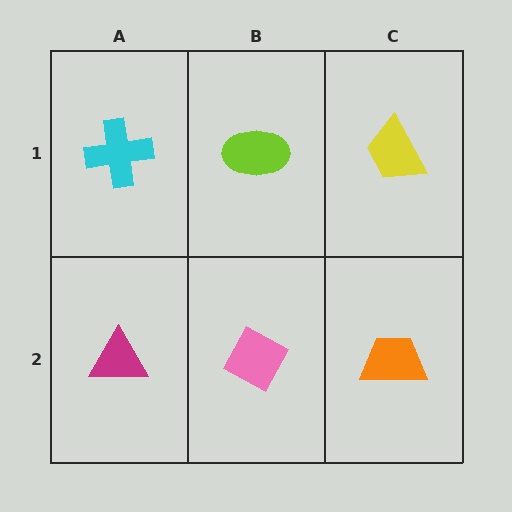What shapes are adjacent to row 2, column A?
A cyan cross (row 1, column A), a pink diamond (row 2, column B).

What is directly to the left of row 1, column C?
A lime ellipse.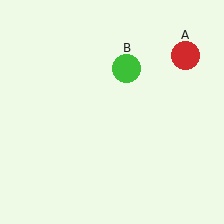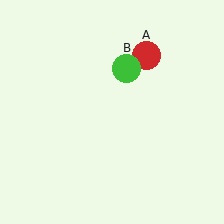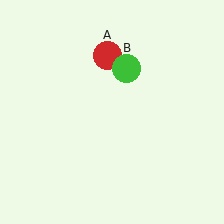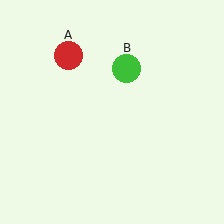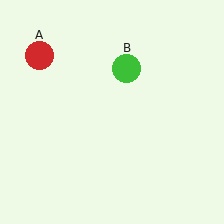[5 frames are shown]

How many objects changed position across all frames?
1 object changed position: red circle (object A).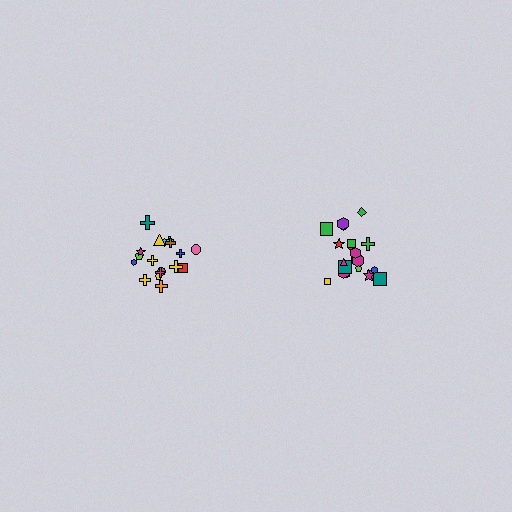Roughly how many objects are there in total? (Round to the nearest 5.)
Roughly 40 objects in total.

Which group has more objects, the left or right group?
The right group.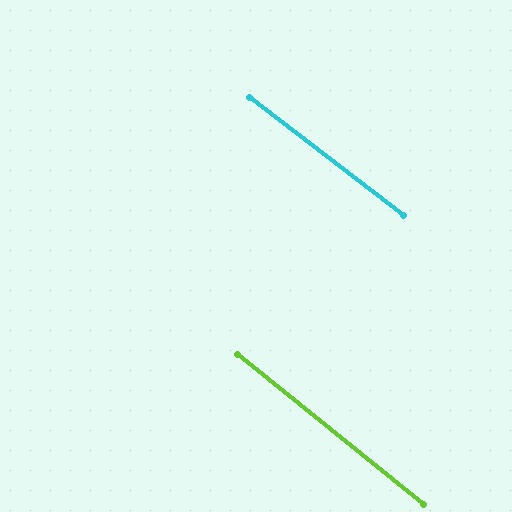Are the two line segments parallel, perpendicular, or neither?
Parallel — their directions differ by only 1.5°.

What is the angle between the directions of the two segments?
Approximately 2 degrees.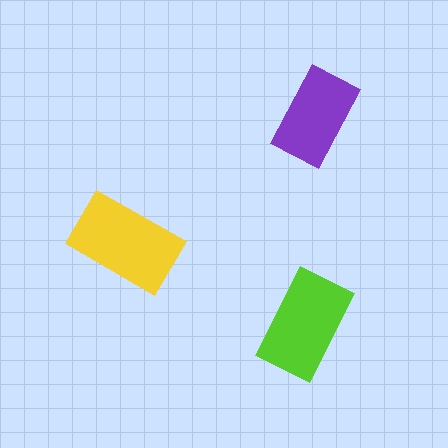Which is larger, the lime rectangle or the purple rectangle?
The lime one.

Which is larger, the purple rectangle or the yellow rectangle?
The yellow one.